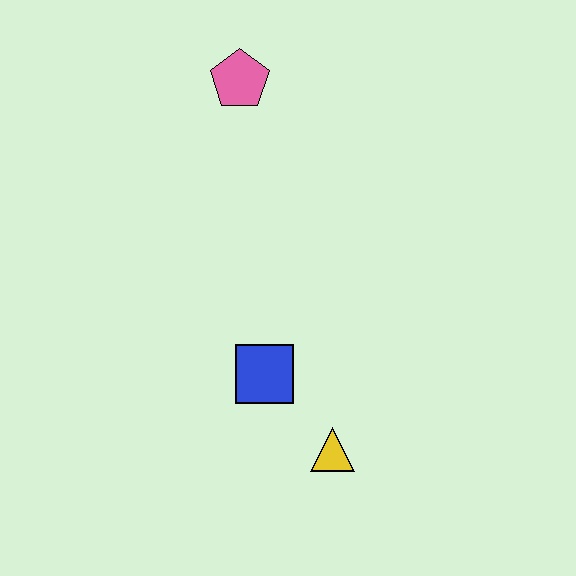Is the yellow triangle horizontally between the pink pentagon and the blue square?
No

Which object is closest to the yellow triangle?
The blue square is closest to the yellow triangle.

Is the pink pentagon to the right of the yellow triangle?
No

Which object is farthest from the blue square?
The pink pentagon is farthest from the blue square.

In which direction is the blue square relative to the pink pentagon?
The blue square is below the pink pentagon.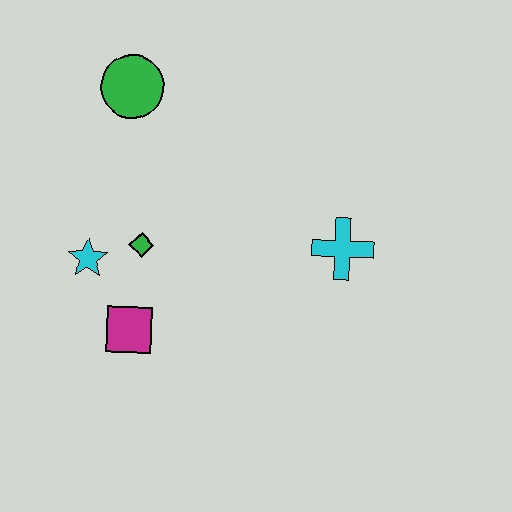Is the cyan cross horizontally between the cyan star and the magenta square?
No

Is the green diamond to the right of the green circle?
Yes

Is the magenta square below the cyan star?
Yes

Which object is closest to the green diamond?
The cyan star is closest to the green diamond.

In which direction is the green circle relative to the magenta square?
The green circle is above the magenta square.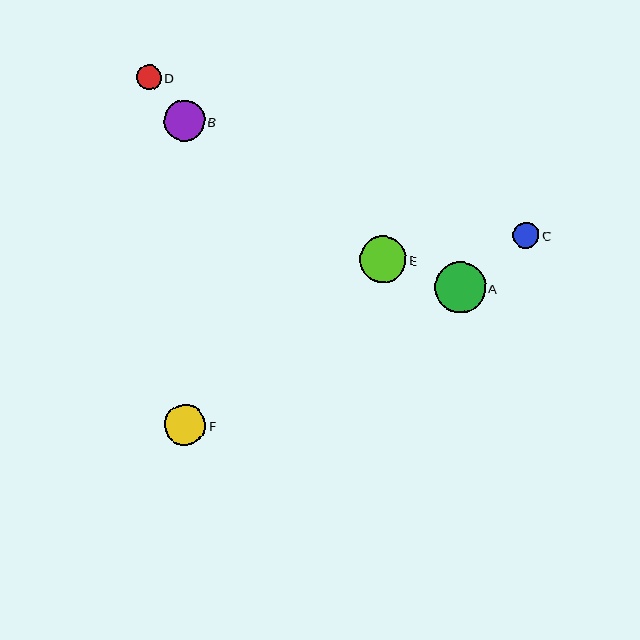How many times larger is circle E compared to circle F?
Circle E is approximately 1.1 times the size of circle F.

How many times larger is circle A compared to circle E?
Circle A is approximately 1.1 times the size of circle E.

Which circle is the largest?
Circle A is the largest with a size of approximately 51 pixels.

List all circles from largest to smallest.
From largest to smallest: A, E, F, B, C, D.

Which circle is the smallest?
Circle D is the smallest with a size of approximately 25 pixels.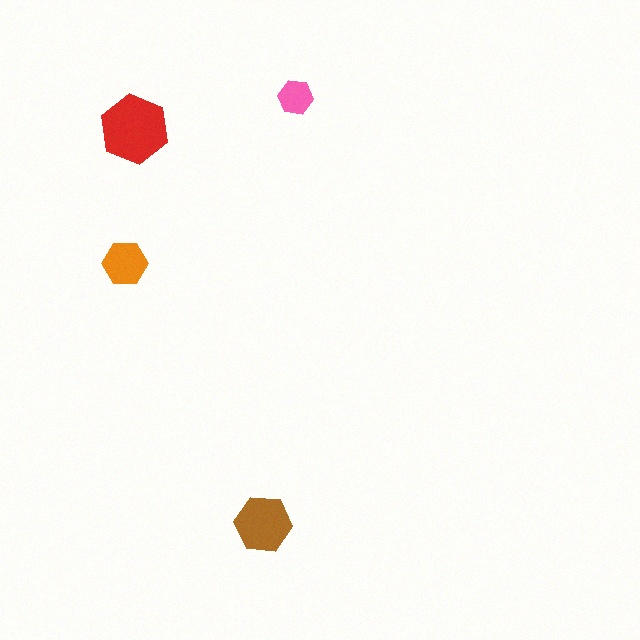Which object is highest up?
The pink hexagon is topmost.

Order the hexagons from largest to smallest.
the red one, the brown one, the orange one, the pink one.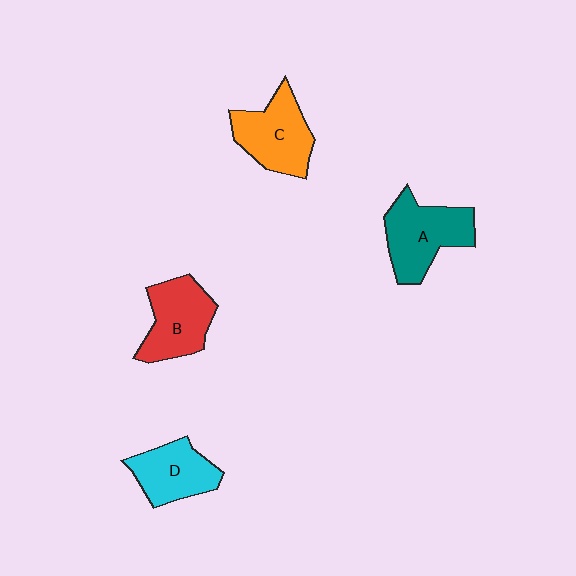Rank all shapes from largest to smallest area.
From largest to smallest: A (teal), C (orange), B (red), D (cyan).